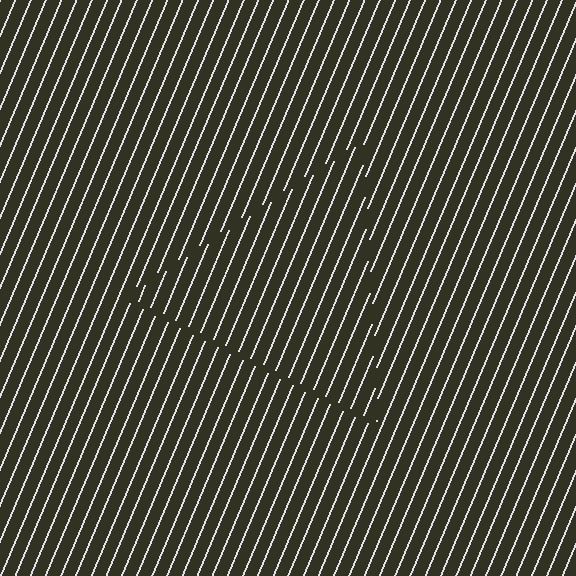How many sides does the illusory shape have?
3 sides — the line-ends trace a triangle.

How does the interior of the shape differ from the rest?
The interior of the shape contains the same grating, shifted by half a period — the contour is defined by the phase discontinuity where line-ends from the inner and outer gratings abut.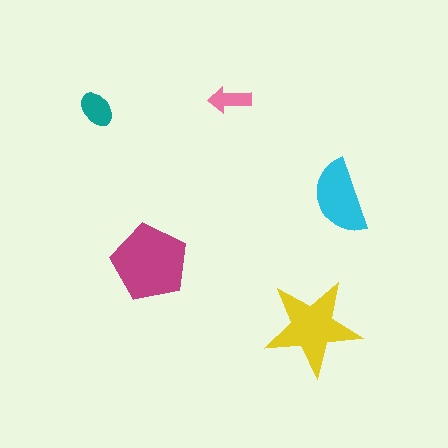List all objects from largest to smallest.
The magenta pentagon, the yellow star, the cyan semicircle, the teal ellipse, the pink arrow.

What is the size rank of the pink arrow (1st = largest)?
5th.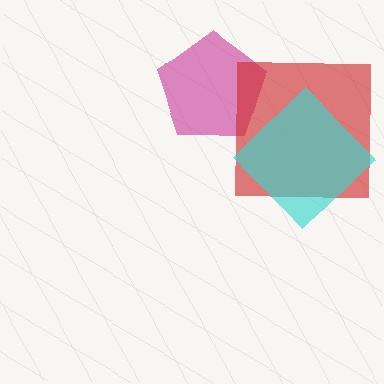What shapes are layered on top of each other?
The layered shapes are: a magenta pentagon, a red square, a cyan diamond.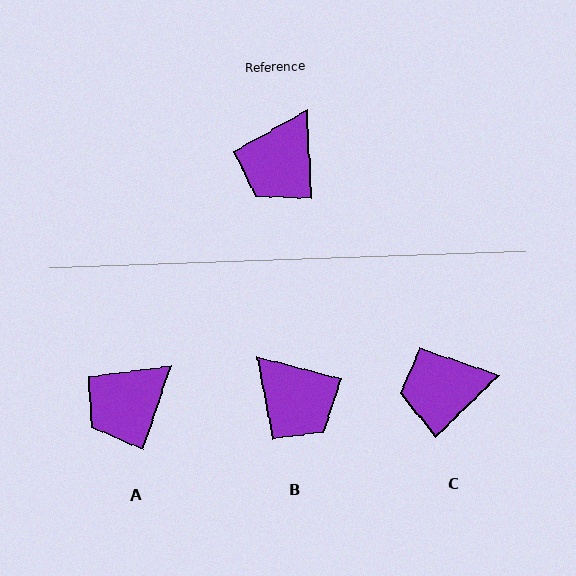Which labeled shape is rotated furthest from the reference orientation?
B, about 72 degrees away.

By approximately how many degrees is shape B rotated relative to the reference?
Approximately 72 degrees counter-clockwise.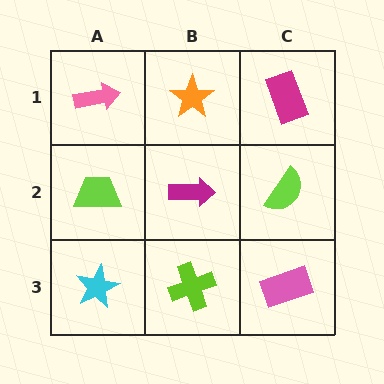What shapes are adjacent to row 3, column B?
A magenta arrow (row 2, column B), a cyan star (row 3, column A), a pink rectangle (row 3, column C).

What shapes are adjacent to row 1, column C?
A lime semicircle (row 2, column C), an orange star (row 1, column B).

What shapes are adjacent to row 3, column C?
A lime semicircle (row 2, column C), a lime cross (row 3, column B).